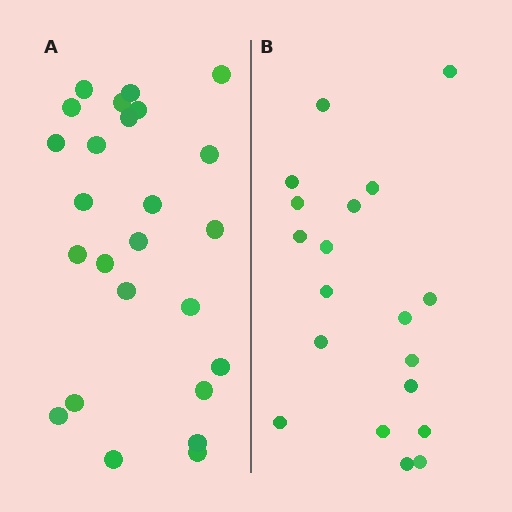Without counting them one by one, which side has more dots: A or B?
Region A (the left region) has more dots.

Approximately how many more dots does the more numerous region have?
Region A has about 6 more dots than region B.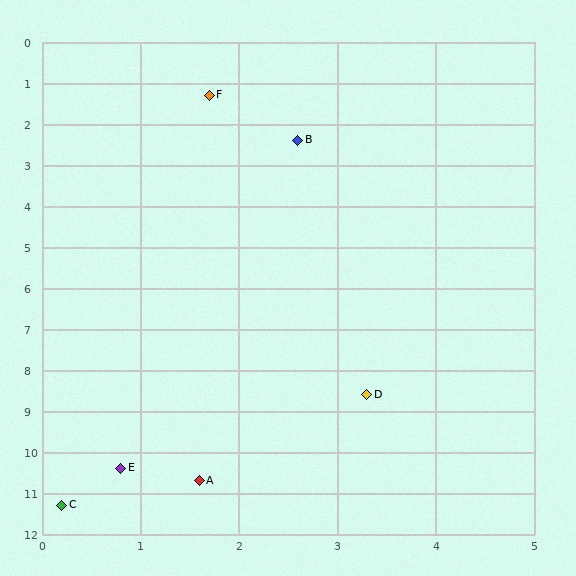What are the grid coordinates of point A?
Point A is at approximately (1.6, 10.7).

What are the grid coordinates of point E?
Point E is at approximately (0.8, 10.4).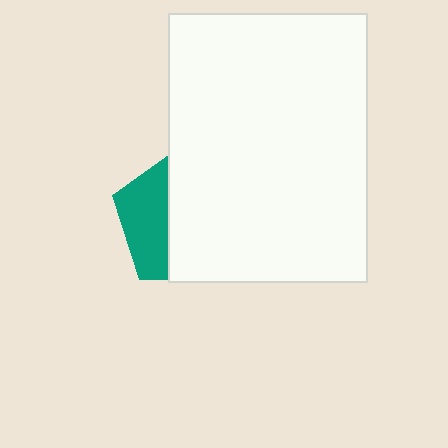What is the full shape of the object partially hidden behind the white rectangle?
The partially hidden object is a teal pentagon.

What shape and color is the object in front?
The object in front is a white rectangle.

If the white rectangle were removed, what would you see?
You would see the complete teal pentagon.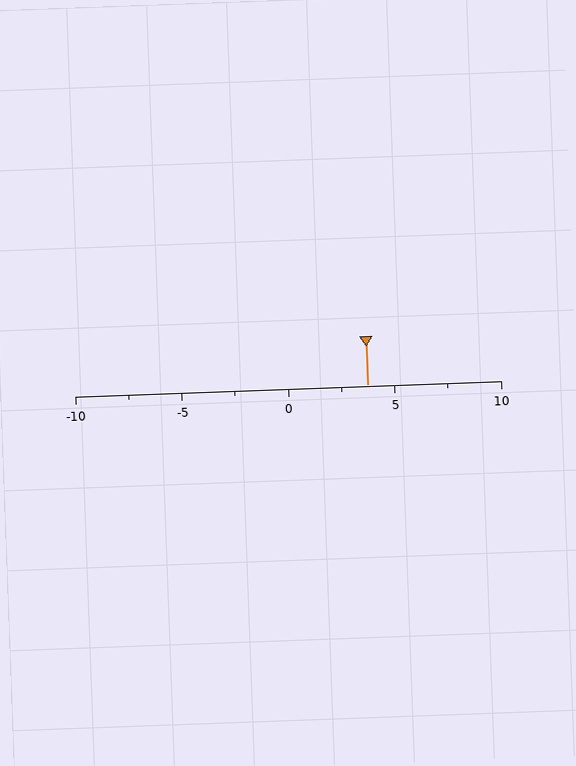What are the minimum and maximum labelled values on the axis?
The axis runs from -10 to 10.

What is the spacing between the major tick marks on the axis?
The major ticks are spaced 5 apart.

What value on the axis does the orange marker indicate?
The marker indicates approximately 3.8.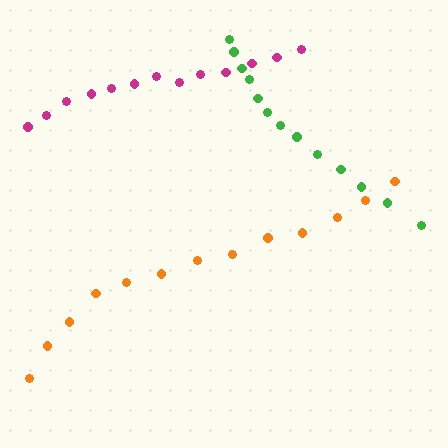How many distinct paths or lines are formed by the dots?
There are 3 distinct paths.